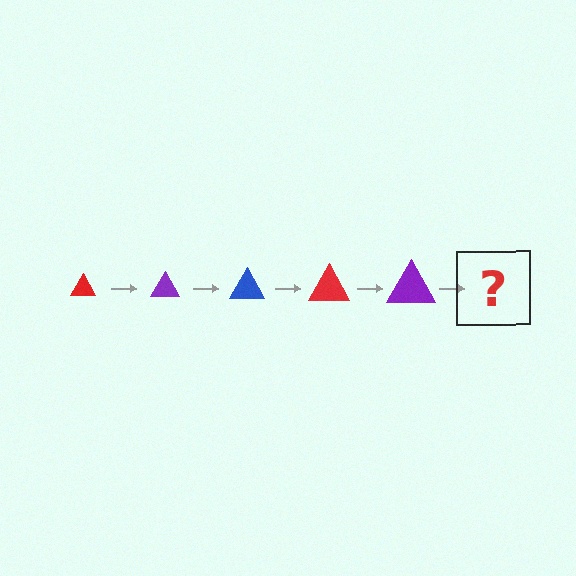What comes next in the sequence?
The next element should be a blue triangle, larger than the previous one.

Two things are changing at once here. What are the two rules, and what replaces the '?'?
The two rules are that the triangle grows larger each step and the color cycles through red, purple, and blue. The '?' should be a blue triangle, larger than the previous one.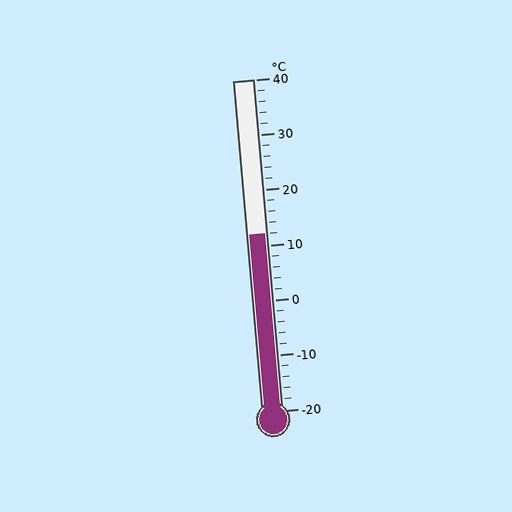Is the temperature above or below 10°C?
The temperature is above 10°C.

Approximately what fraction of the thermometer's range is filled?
The thermometer is filled to approximately 55% of its range.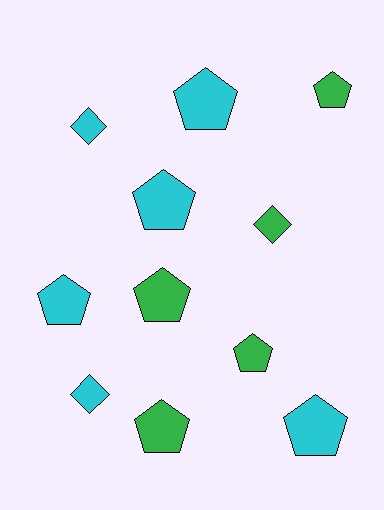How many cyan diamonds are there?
There are 2 cyan diamonds.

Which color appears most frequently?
Cyan, with 6 objects.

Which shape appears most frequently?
Pentagon, with 8 objects.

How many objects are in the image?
There are 11 objects.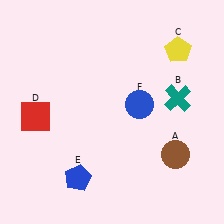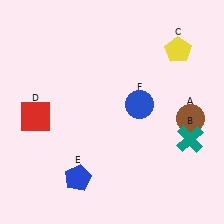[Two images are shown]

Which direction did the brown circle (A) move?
The brown circle (A) moved up.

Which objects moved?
The objects that moved are: the brown circle (A), the teal cross (B).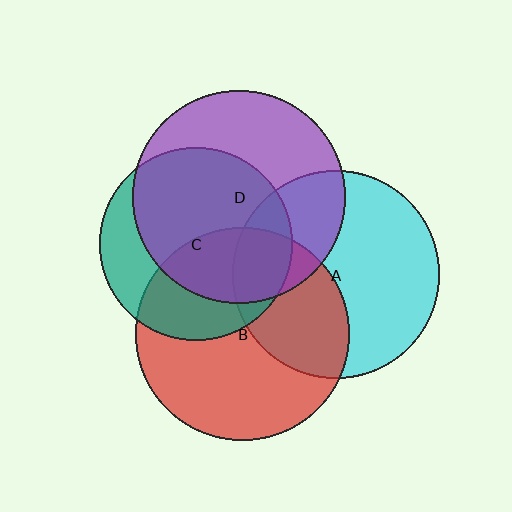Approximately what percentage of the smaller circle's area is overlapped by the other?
Approximately 25%.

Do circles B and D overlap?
Yes.